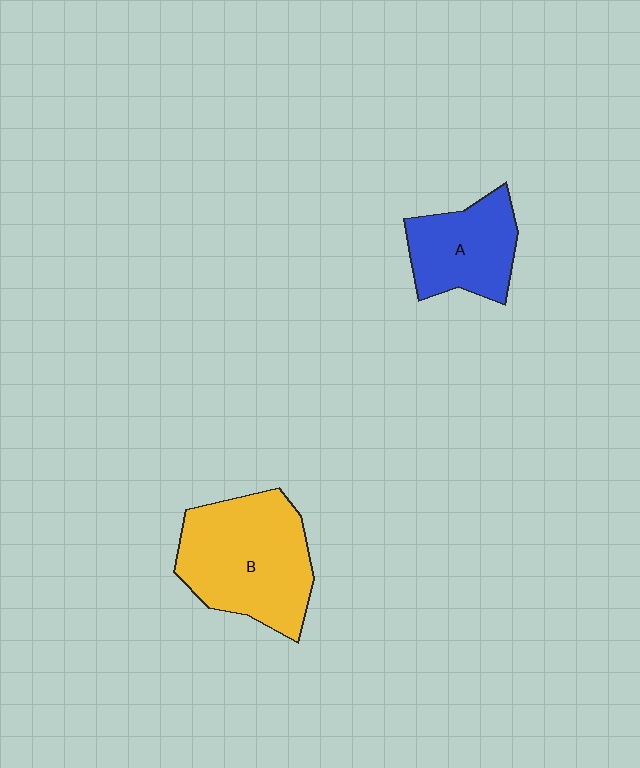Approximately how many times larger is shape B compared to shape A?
Approximately 1.6 times.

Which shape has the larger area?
Shape B (yellow).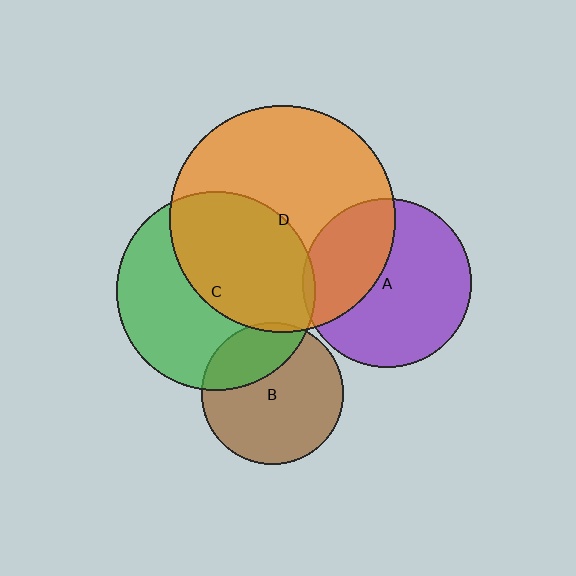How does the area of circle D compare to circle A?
Approximately 1.8 times.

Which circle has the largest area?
Circle D (orange).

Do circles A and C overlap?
Yes.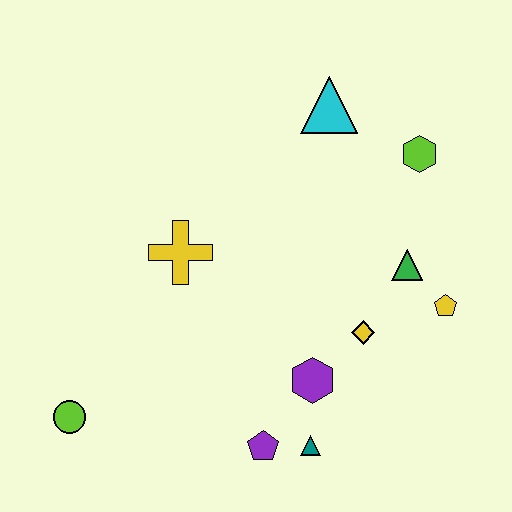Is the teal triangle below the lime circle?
Yes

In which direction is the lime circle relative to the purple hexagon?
The lime circle is to the left of the purple hexagon.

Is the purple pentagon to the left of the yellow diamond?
Yes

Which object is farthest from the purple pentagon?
The cyan triangle is farthest from the purple pentagon.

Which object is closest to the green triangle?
The yellow pentagon is closest to the green triangle.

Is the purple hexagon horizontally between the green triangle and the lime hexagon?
No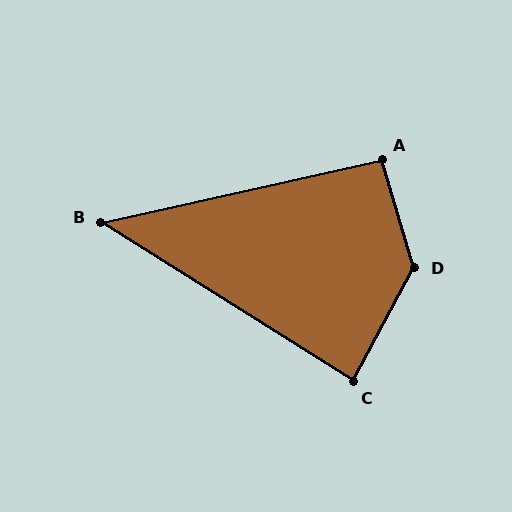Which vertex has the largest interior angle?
D, at approximately 135 degrees.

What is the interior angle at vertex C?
Approximately 86 degrees (approximately right).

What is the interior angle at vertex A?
Approximately 94 degrees (approximately right).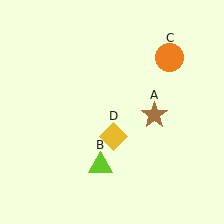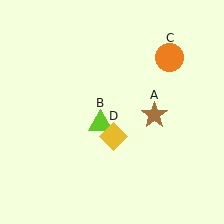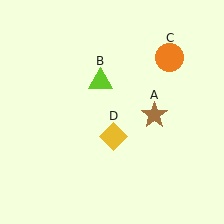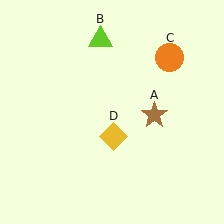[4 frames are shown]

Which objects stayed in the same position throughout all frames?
Brown star (object A) and orange circle (object C) and yellow diamond (object D) remained stationary.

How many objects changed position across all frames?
1 object changed position: lime triangle (object B).